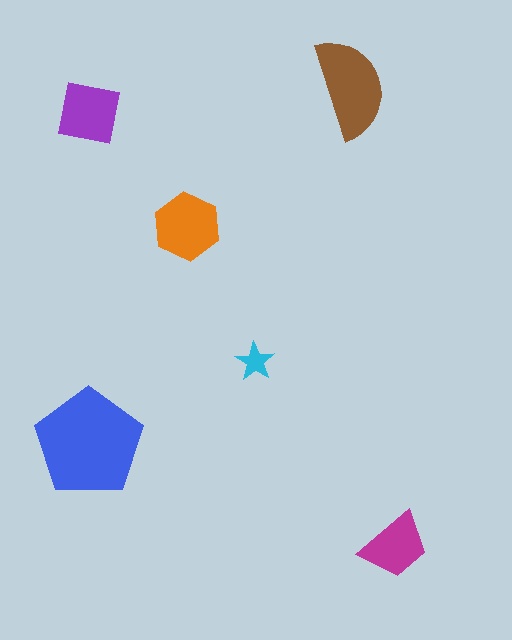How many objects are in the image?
There are 6 objects in the image.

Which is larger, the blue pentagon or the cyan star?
The blue pentagon.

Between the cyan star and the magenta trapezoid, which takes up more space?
The magenta trapezoid.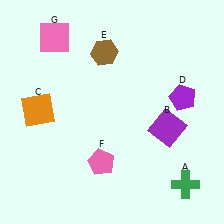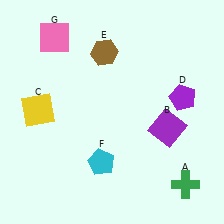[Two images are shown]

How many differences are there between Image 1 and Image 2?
There are 2 differences between the two images.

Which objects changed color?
C changed from orange to yellow. F changed from pink to cyan.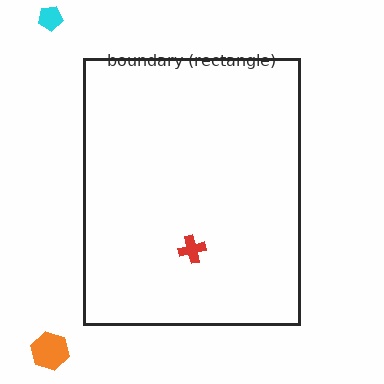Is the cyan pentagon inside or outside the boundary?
Outside.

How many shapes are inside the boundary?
1 inside, 2 outside.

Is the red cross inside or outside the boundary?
Inside.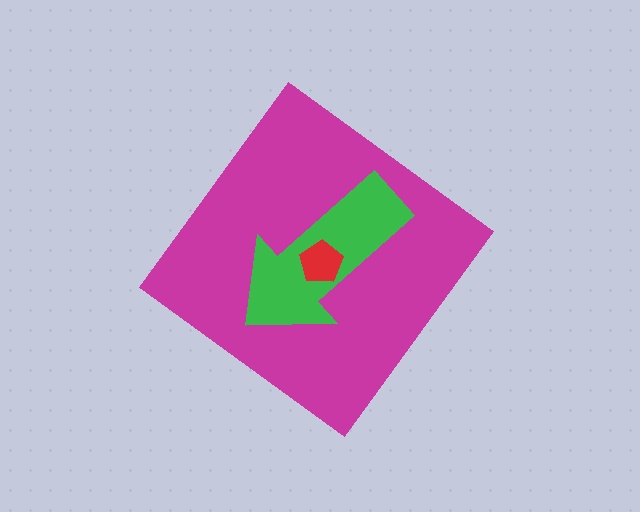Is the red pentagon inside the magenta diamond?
Yes.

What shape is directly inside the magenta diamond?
The green arrow.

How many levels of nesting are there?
3.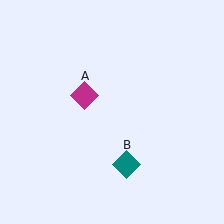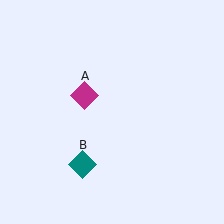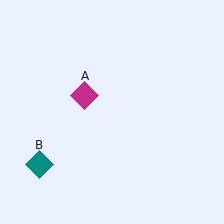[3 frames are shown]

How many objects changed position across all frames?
1 object changed position: teal diamond (object B).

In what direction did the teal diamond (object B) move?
The teal diamond (object B) moved left.